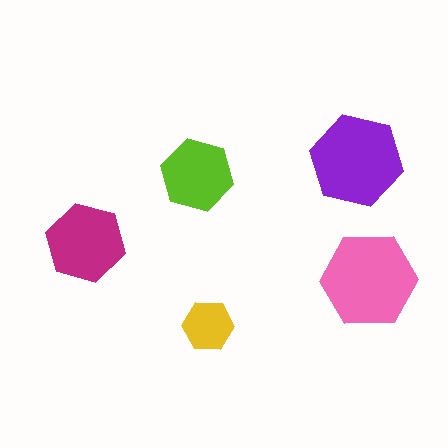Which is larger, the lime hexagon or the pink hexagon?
The pink one.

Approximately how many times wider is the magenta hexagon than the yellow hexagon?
About 1.5 times wider.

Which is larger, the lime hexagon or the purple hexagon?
The purple one.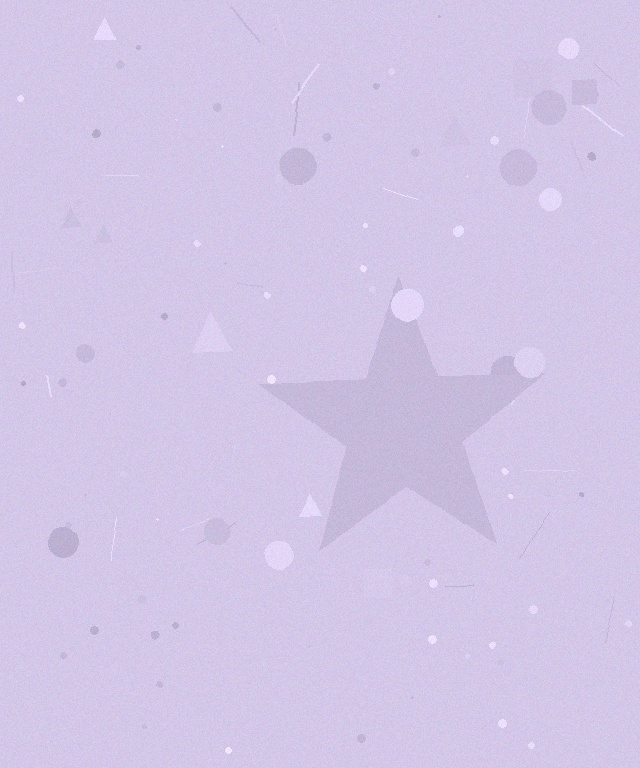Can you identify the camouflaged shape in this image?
The camouflaged shape is a star.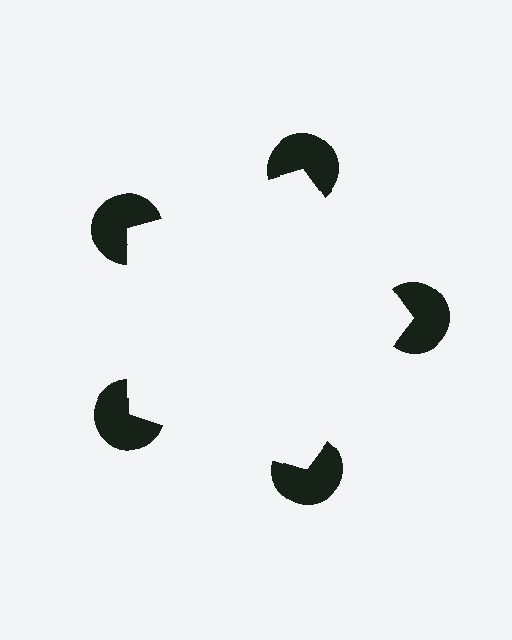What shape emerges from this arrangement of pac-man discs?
An illusory pentagon — its edges are inferred from the aligned wedge cuts in the pac-man discs, not physically drawn.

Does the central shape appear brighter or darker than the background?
It typically appears slightly brighter than the background, even though no actual brightness change is drawn.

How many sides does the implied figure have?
5 sides.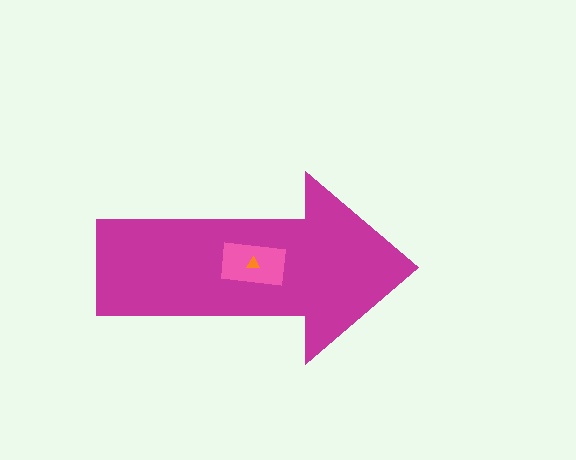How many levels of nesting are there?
3.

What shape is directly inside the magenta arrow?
The pink rectangle.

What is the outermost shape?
The magenta arrow.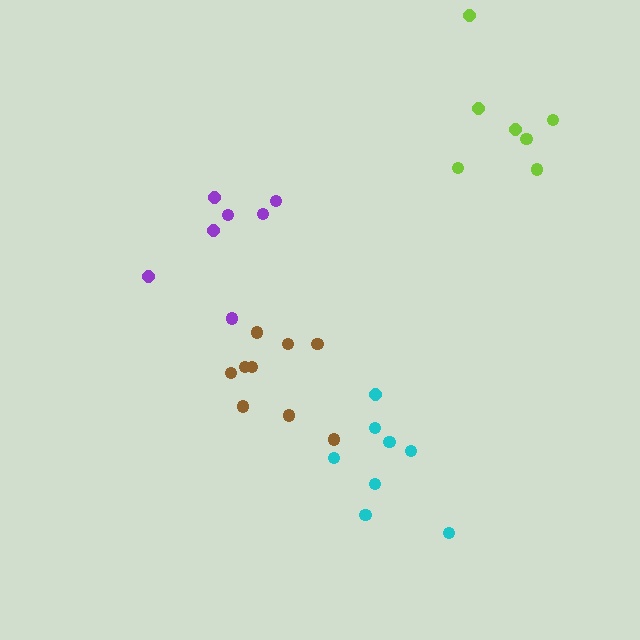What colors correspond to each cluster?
The clusters are colored: lime, cyan, purple, brown.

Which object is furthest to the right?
The lime cluster is rightmost.